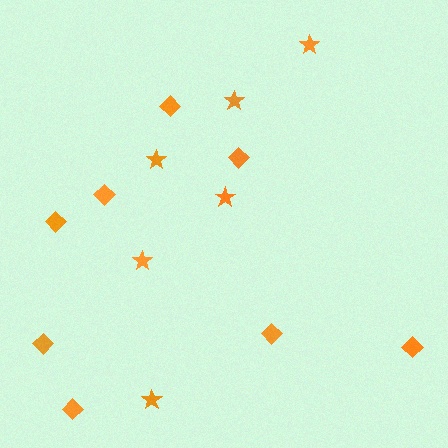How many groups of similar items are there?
There are 2 groups: one group of stars (6) and one group of diamonds (8).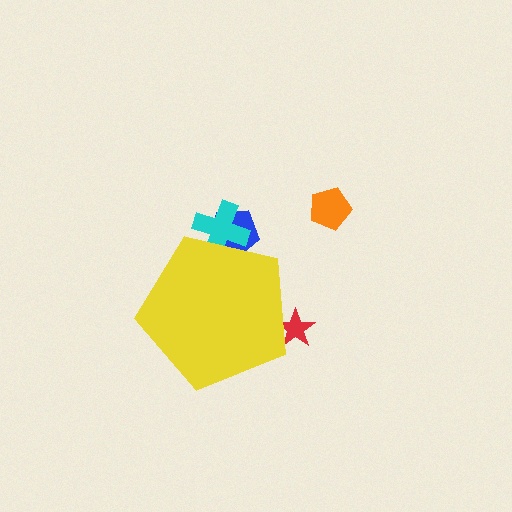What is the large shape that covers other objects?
A yellow pentagon.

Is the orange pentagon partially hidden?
No, the orange pentagon is fully visible.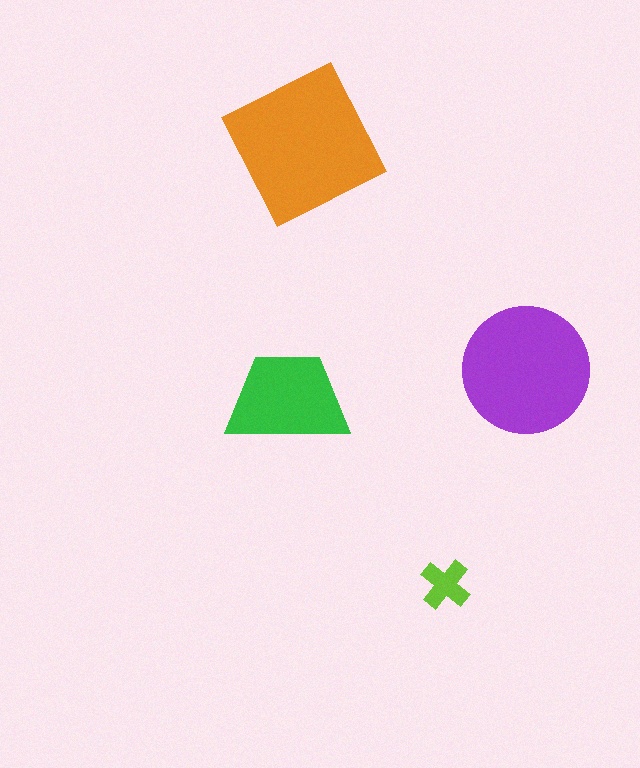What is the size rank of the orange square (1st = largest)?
1st.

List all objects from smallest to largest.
The lime cross, the green trapezoid, the purple circle, the orange square.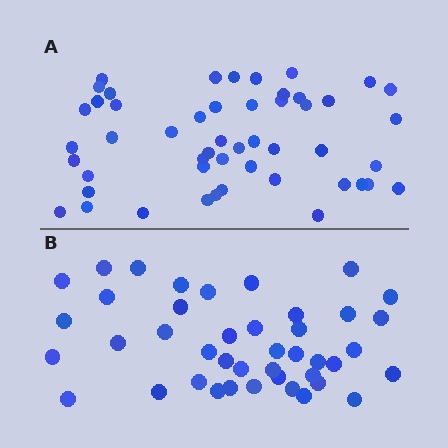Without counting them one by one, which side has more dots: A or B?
Region A (the top region) has more dots.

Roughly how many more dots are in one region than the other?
Region A has roughly 8 or so more dots than region B.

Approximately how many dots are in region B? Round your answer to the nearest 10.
About 40 dots. (The exact count is 42, which rounds to 40.)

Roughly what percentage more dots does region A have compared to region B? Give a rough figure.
About 20% more.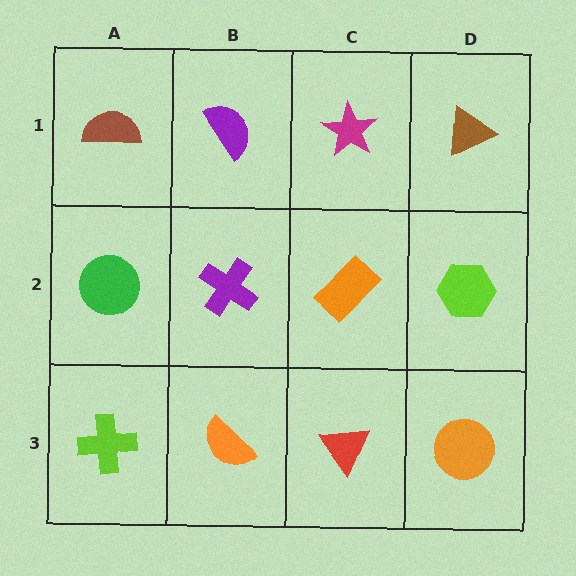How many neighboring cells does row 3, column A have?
2.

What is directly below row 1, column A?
A green circle.